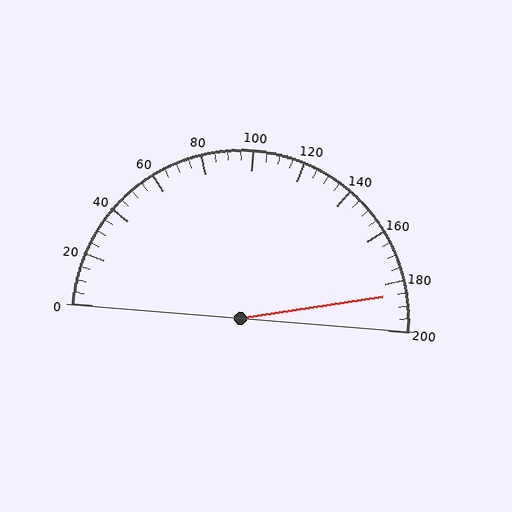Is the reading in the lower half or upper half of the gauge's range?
The reading is in the upper half of the range (0 to 200).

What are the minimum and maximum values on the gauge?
The gauge ranges from 0 to 200.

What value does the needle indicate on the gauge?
The needle indicates approximately 185.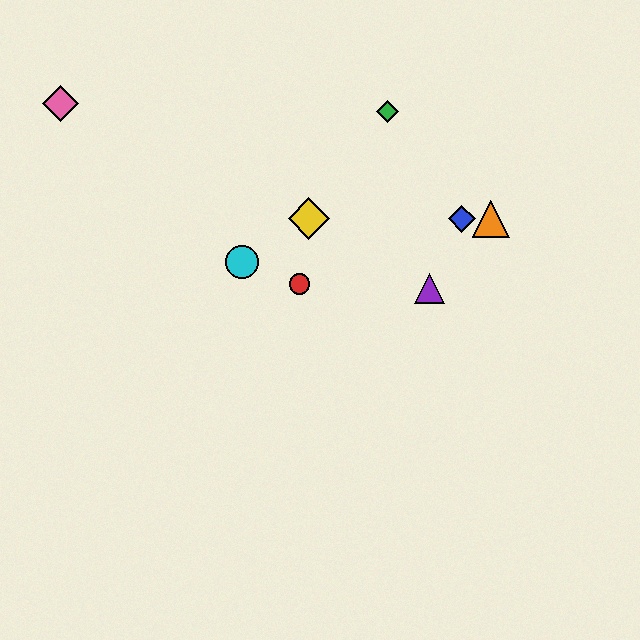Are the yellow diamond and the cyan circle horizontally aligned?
No, the yellow diamond is at y≈219 and the cyan circle is at y≈262.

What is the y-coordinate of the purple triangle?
The purple triangle is at y≈288.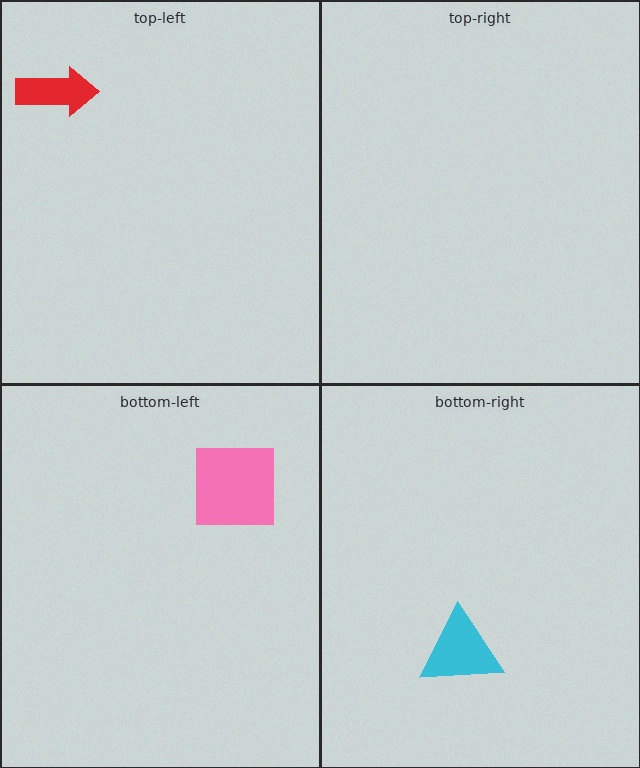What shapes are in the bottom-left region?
The pink square.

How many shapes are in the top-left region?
1.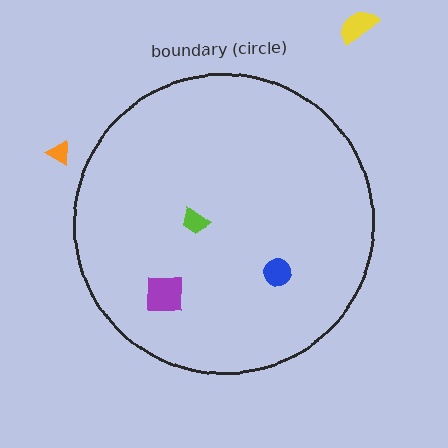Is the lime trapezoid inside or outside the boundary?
Inside.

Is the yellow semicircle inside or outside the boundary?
Outside.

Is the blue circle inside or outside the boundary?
Inside.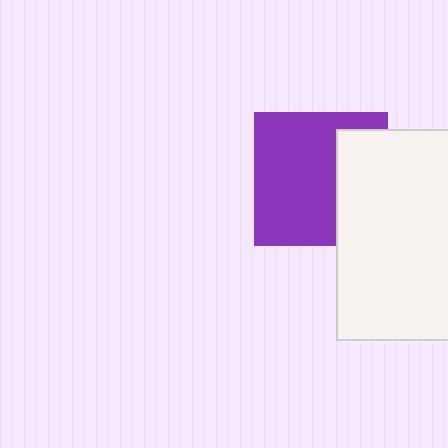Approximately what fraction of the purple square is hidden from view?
Roughly 34% of the purple square is hidden behind the white rectangle.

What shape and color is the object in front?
The object in front is a white rectangle.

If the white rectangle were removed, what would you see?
You would see the complete purple square.